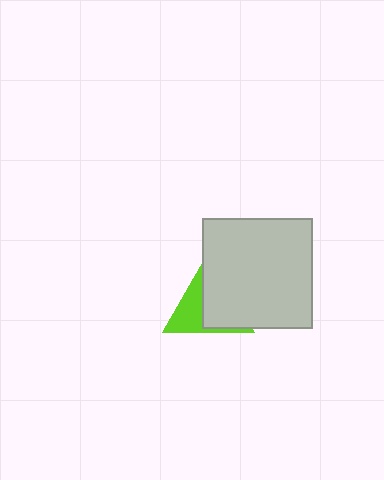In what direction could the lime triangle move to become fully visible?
The lime triangle could move left. That would shift it out from behind the light gray square entirely.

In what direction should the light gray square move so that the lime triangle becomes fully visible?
The light gray square should move right. That is the shortest direction to clear the overlap and leave the lime triangle fully visible.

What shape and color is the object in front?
The object in front is a light gray square.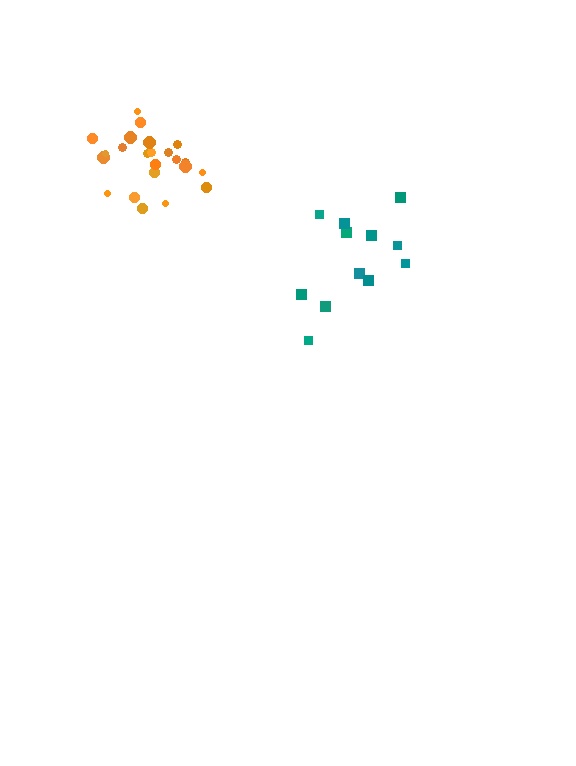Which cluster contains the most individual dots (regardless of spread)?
Orange (23).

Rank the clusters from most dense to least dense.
orange, teal.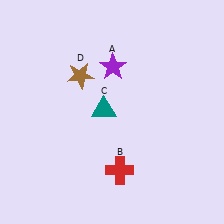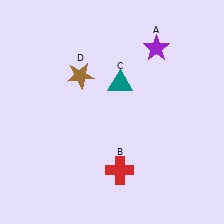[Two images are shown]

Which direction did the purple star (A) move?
The purple star (A) moved right.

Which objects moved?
The objects that moved are: the purple star (A), the teal triangle (C).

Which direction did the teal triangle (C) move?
The teal triangle (C) moved up.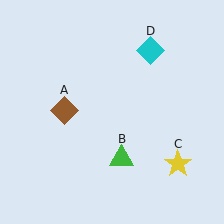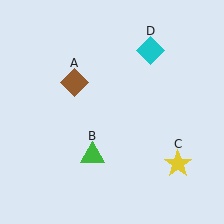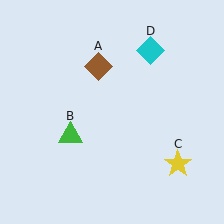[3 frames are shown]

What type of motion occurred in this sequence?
The brown diamond (object A), green triangle (object B) rotated clockwise around the center of the scene.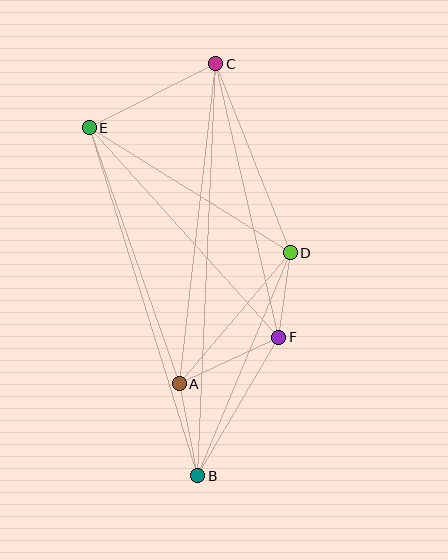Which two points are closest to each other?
Points D and F are closest to each other.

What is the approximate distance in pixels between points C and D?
The distance between C and D is approximately 203 pixels.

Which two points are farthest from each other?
Points B and C are farthest from each other.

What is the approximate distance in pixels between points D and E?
The distance between D and E is approximately 237 pixels.